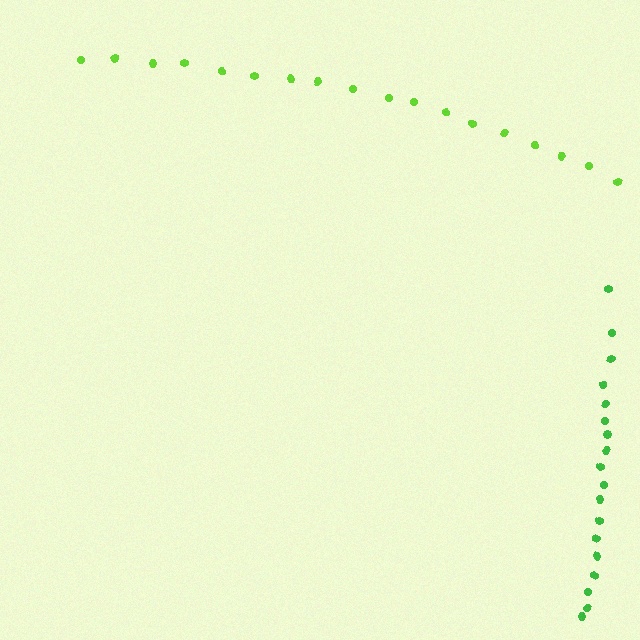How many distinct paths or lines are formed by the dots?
There are 2 distinct paths.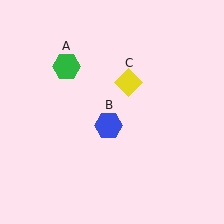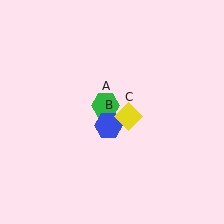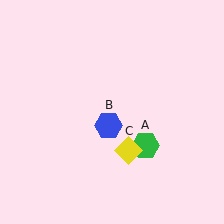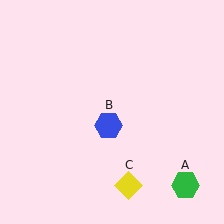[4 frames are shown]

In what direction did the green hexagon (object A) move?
The green hexagon (object A) moved down and to the right.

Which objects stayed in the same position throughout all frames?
Blue hexagon (object B) remained stationary.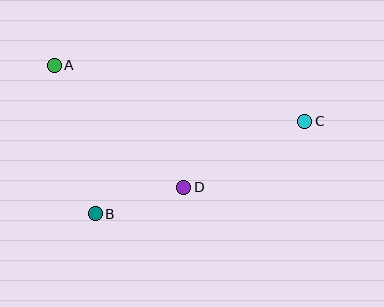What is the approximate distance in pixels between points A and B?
The distance between A and B is approximately 154 pixels.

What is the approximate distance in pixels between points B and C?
The distance between B and C is approximately 229 pixels.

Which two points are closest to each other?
Points B and D are closest to each other.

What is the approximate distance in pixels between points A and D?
The distance between A and D is approximately 178 pixels.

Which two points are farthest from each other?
Points A and C are farthest from each other.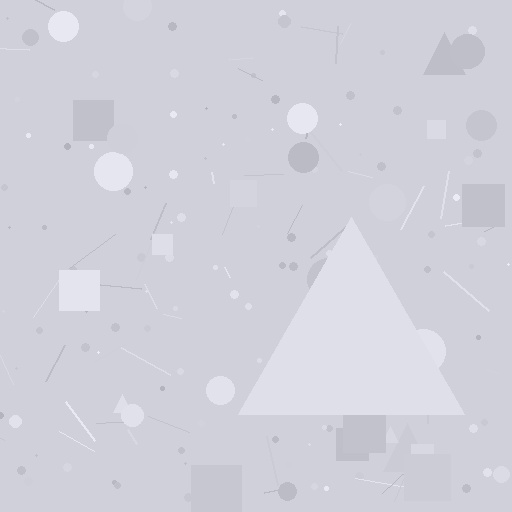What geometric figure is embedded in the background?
A triangle is embedded in the background.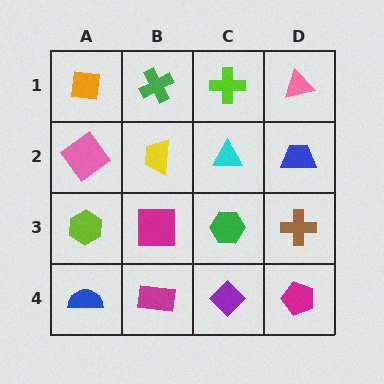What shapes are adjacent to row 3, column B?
A yellow trapezoid (row 2, column B), a magenta rectangle (row 4, column B), a lime hexagon (row 3, column A), a green hexagon (row 3, column C).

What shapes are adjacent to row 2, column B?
A green cross (row 1, column B), a magenta square (row 3, column B), a pink diamond (row 2, column A), a cyan triangle (row 2, column C).